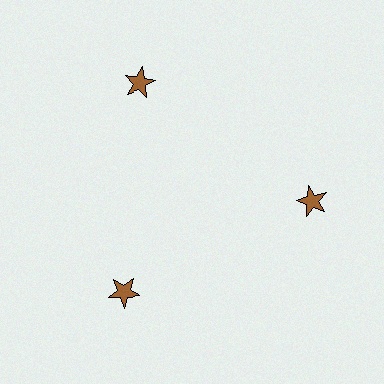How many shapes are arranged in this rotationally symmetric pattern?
There are 3 shapes, arranged in 3 groups of 1.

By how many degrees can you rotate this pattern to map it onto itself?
The pattern maps onto itself every 120 degrees of rotation.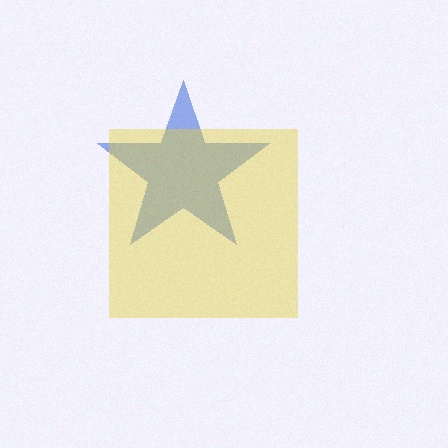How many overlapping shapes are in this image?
There are 2 overlapping shapes in the image.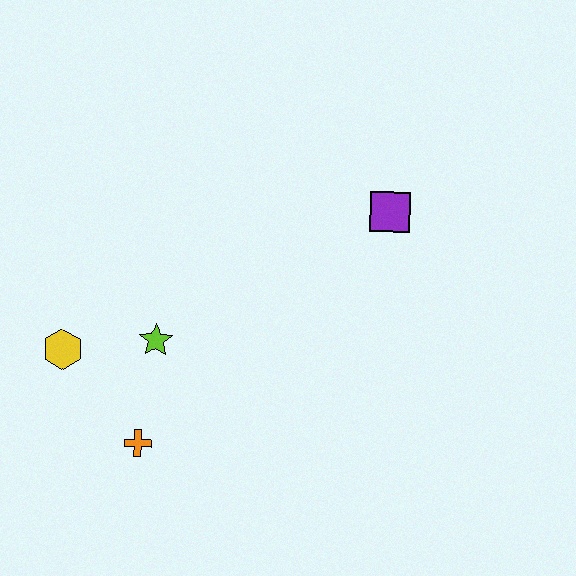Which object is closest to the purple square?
The lime star is closest to the purple square.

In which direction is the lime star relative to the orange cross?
The lime star is above the orange cross.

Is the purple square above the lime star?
Yes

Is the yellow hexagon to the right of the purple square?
No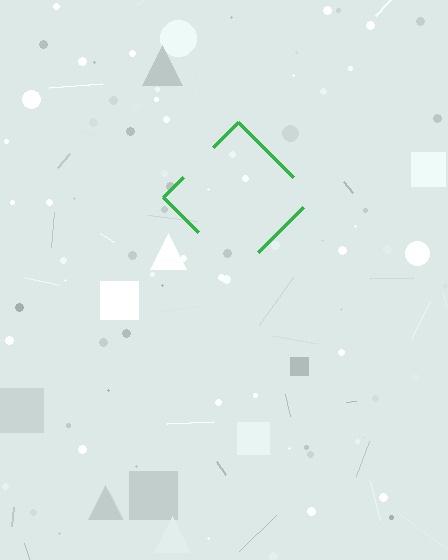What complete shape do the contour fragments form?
The contour fragments form a diamond.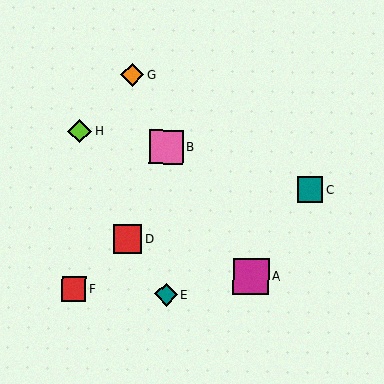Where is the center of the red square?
The center of the red square is at (128, 239).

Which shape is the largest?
The magenta square (labeled A) is the largest.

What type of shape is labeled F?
Shape F is a red square.